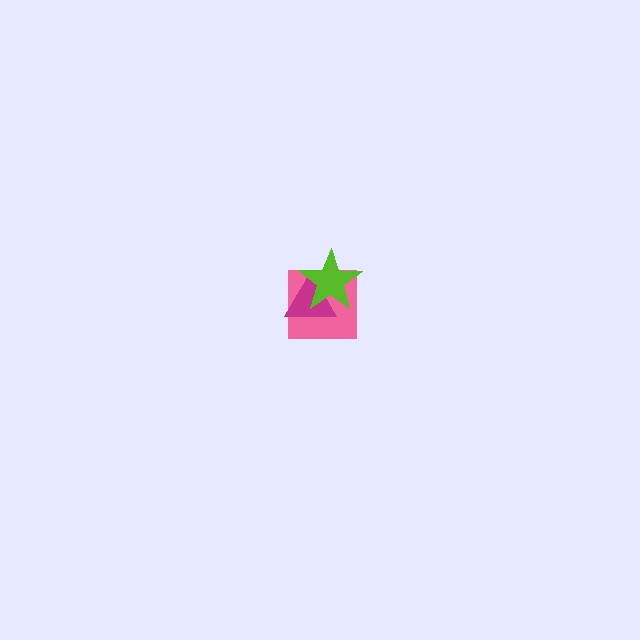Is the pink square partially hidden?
Yes, it is partially covered by another shape.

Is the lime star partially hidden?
No, no other shape covers it.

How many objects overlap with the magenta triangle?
2 objects overlap with the magenta triangle.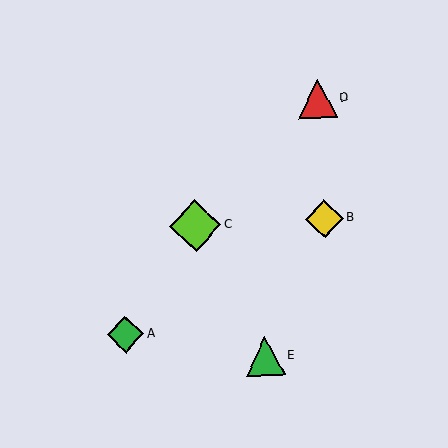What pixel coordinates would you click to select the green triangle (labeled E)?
Click at (265, 356) to select the green triangle E.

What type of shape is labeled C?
Shape C is a lime diamond.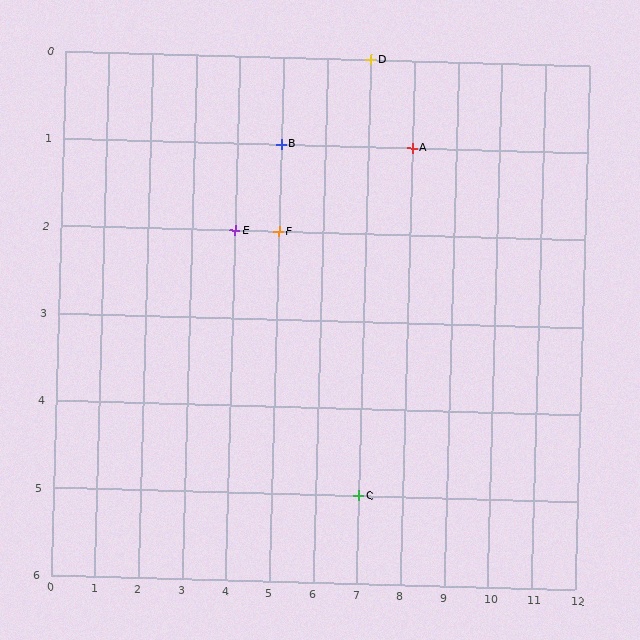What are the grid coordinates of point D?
Point D is at grid coordinates (7, 0).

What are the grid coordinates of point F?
Point F is at grid coordinates (5, 2).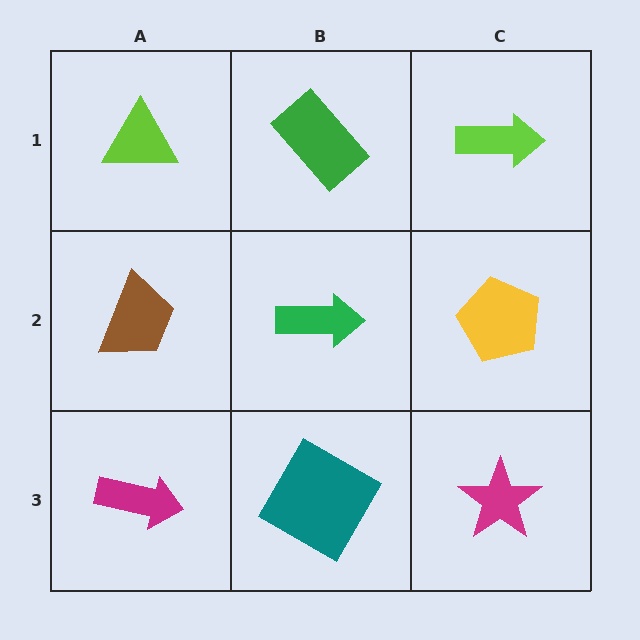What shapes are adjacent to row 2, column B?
A green rectangle (row 1, column B), a teal diamond (row 3, column B), a brown trapezoid (row 2, column A), a yellow pentagon (row 2, column C).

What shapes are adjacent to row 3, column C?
A yellow pentagon (row 2, column C), a teal diamond (row 3, column B).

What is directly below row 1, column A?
A brown trapezoid.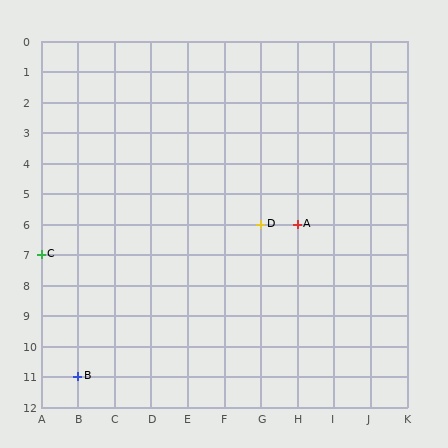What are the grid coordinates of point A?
Point A is at grid coordinates (H, 6).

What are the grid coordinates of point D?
Point D is at grid coordinates (G, 6).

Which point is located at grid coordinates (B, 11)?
Point B is at (B, 11).